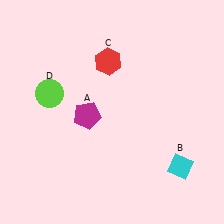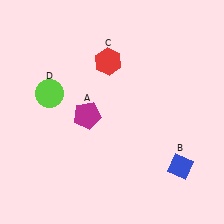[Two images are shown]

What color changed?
The diamond (B) changed from cyan in Image 1 to blue in Image 2.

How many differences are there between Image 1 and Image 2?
There is 1 difference between the two images.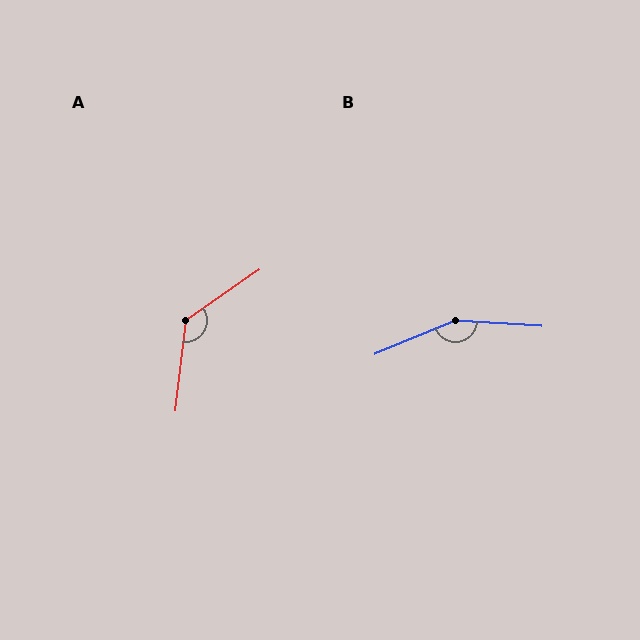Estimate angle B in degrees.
Approximately 153 degrees.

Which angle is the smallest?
A, at approximately 131 degrees.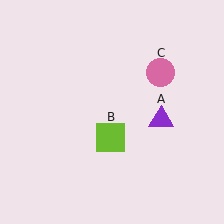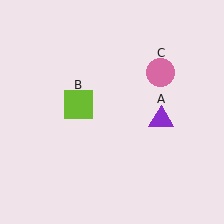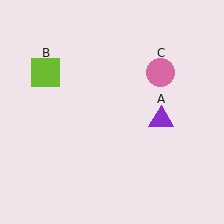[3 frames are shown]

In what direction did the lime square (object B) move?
The lime square (object B) moved up and to the left.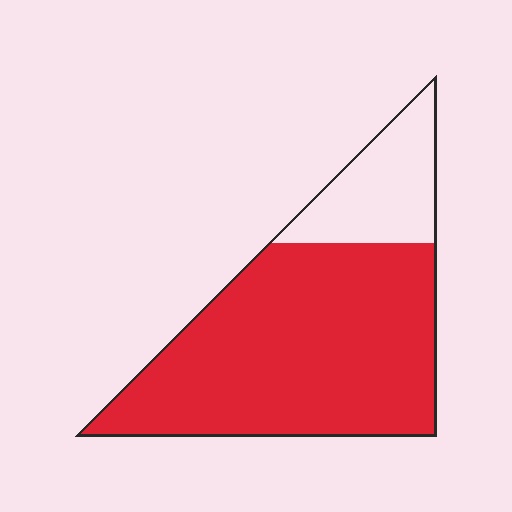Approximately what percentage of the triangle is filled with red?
Approximately 80%.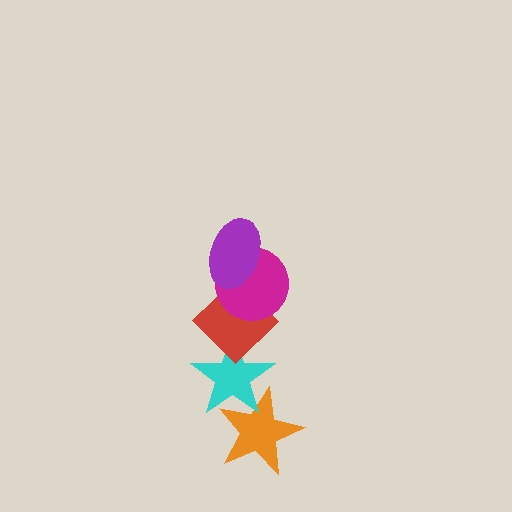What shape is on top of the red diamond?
The magenta circle is on top of the red diamond.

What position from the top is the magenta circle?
The magenta circle is 2nd from the top.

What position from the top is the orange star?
The orange star is 5th from the top.